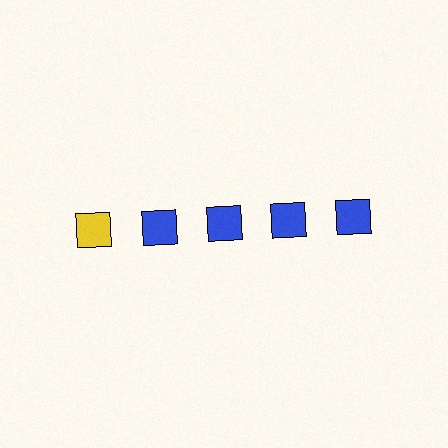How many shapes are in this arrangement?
There are 5 shapes arranged in a grid pattern.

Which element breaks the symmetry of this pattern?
The yellow square in the top row, leftmost column breaks the symmetry. All other shapes are blue squares.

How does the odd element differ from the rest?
It has a different color: yellow instead of blue.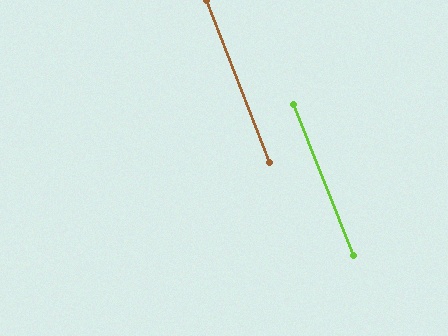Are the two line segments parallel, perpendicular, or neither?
Parallel — their directions differ by only 0.5°.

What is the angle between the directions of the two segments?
Approximately 0 degrees.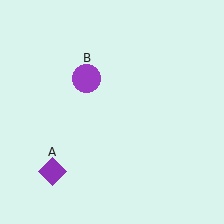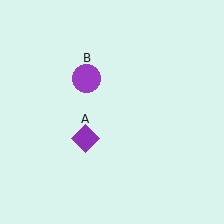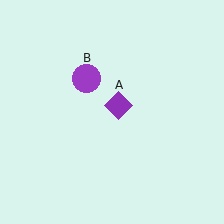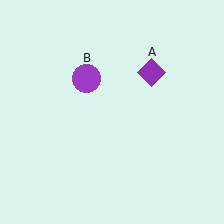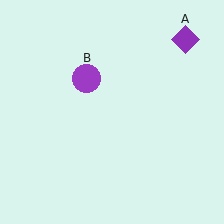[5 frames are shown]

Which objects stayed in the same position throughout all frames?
Purple circle (object B) remained stationary.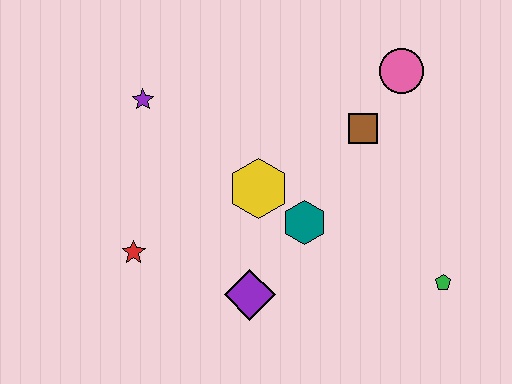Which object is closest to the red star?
The purple diamond is closest to the red star.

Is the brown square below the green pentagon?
No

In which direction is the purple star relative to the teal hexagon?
The purple star is to the left of the teal hexagon.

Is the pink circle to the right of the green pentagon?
No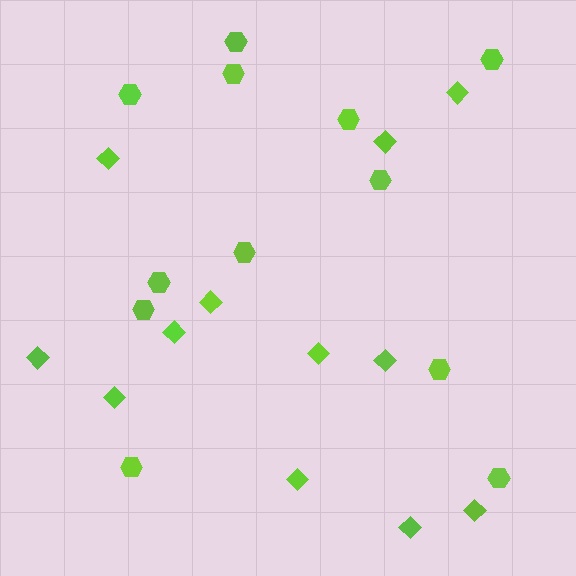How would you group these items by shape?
There are 2 groups: one group of diamonds (12) and one group of hexagons (12).